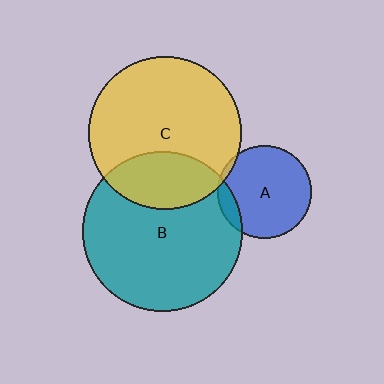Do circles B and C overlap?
Yes.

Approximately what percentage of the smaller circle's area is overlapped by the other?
Approximately 25%.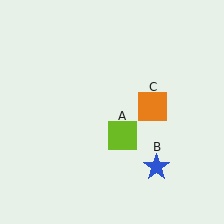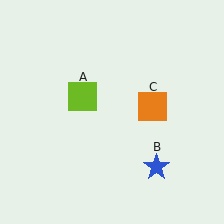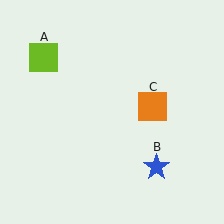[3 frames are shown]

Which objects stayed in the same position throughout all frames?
Blue star (object B) and orange square (object C) remained stationary.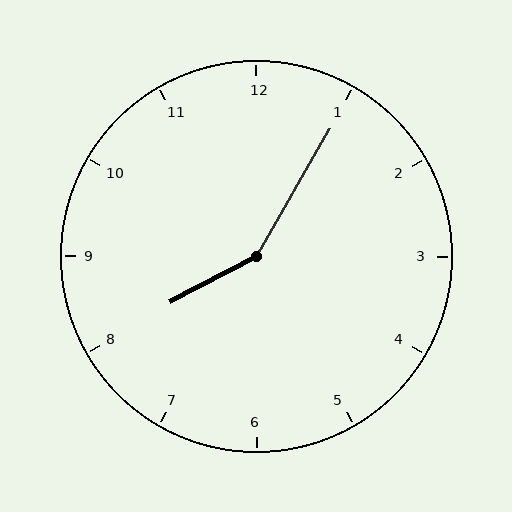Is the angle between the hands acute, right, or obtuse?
It is obtuse.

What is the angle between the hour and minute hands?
Approximately 148 degrees.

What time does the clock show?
8:05.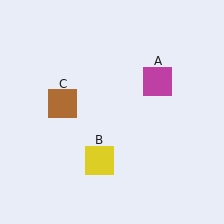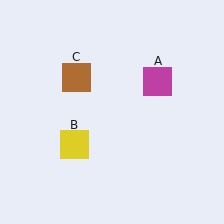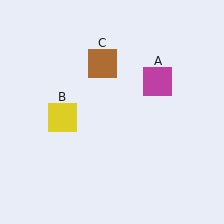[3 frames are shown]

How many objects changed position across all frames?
2 objects changed position: yellow square (object B), brown square (object C).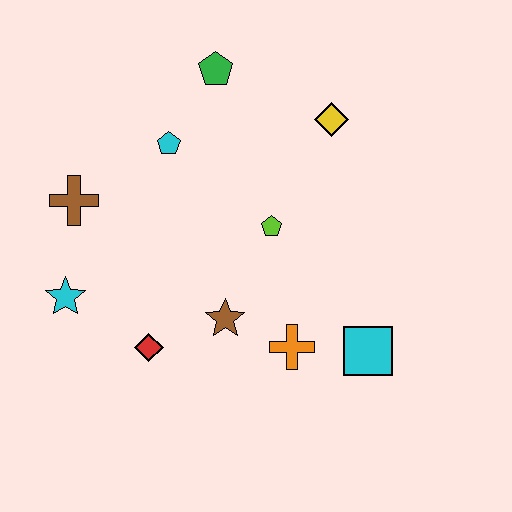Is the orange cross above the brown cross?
No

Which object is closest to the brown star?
The orange cross is closest to the brown star.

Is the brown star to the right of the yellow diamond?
No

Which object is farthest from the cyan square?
The brown cross is farthest from the cyan square.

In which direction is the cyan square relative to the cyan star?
The cyan square is to the right of the cyan star.